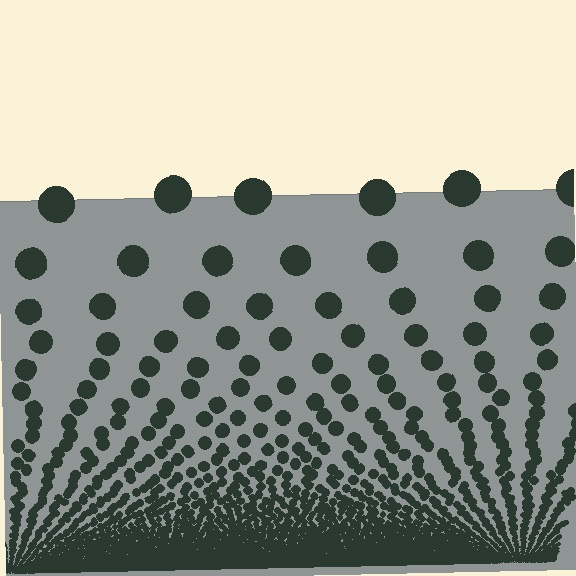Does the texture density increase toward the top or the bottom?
Density increases toward the bottom.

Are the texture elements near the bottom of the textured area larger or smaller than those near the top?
Smaller. The gradient is inverted — elements near the bottom are smaller and denser.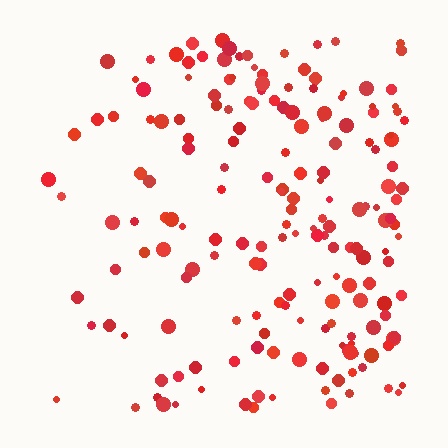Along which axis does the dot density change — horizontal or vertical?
Horizontal.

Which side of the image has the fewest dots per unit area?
The left.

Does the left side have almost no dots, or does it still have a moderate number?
Still a moderate number, just noticeably fewer than the right.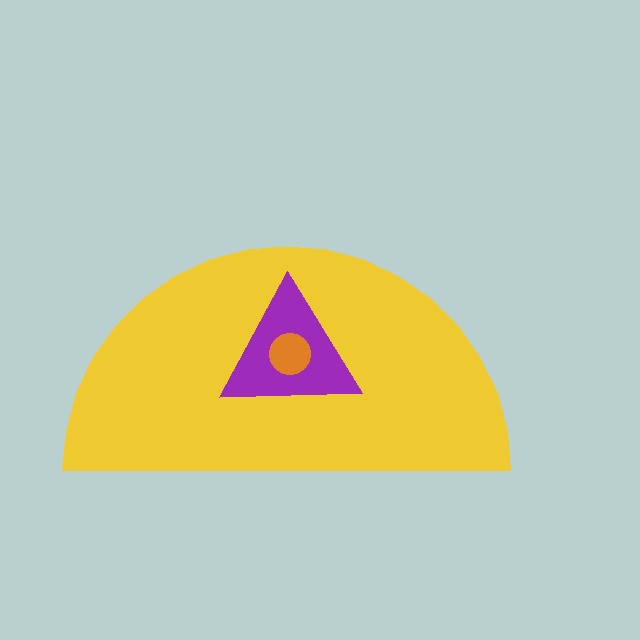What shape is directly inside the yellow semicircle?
The purple triangle.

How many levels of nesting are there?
3.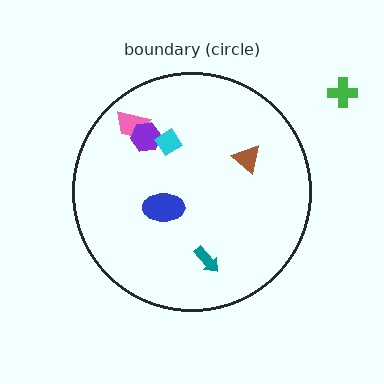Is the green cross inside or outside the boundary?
Outside.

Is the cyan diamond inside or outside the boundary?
Inside.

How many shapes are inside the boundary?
6 inside, 1 outside.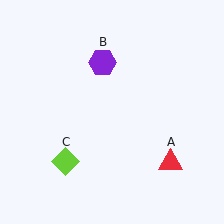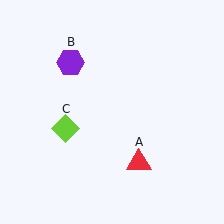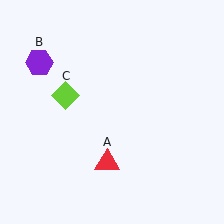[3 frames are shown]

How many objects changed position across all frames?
3 objects changed position: red triangle (object A), purple hexagon (object B), lime diamond (object C).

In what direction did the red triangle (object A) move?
The red triangle (object A) moved left.